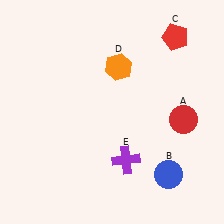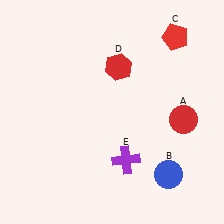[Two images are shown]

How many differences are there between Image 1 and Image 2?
There is 1 difference between the two images.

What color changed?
The hexagon (D) changed from orange in Image 1 to red in Image 2.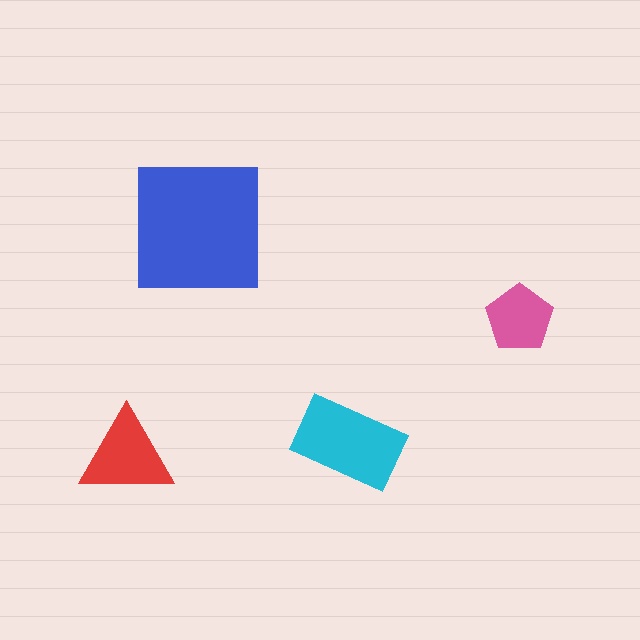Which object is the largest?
The blue square.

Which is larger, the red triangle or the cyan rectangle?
The cyan rectangle.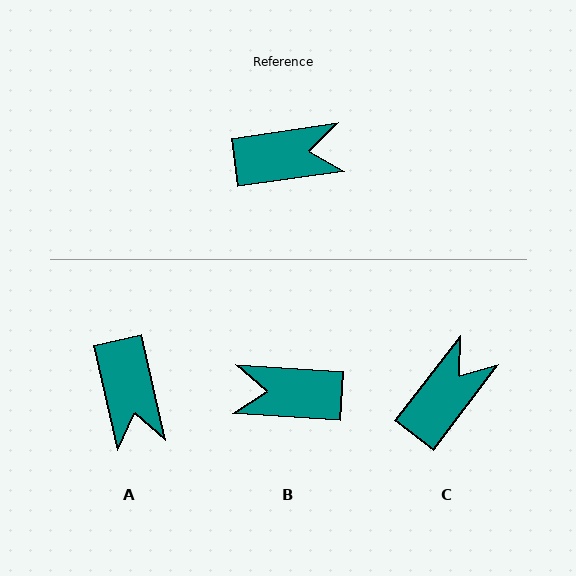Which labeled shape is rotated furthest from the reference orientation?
B, about 168 degrees away.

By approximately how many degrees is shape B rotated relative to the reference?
Approximately 168 degrees counter-clockwise.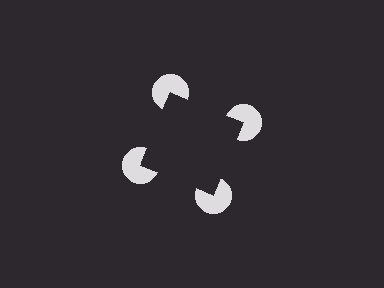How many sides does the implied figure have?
4 sides.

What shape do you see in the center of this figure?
An illusory square — its edges are inferred from the aligned wedge cuts in the pac-man discs, not physically drawn.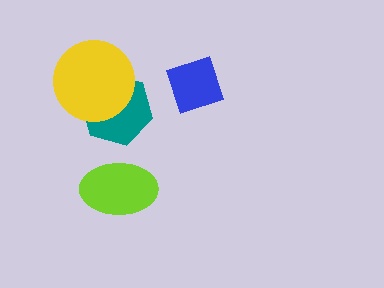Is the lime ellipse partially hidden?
No, no other shape covers it.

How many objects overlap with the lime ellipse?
0 objects overlap with the lime ellipse.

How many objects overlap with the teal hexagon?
1 object overlaps with the teal hexagon.